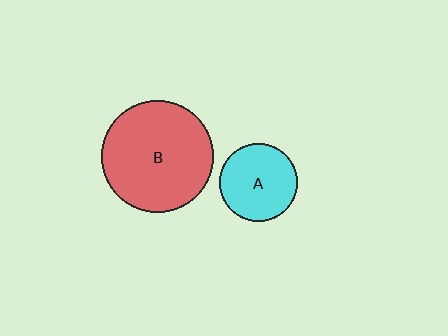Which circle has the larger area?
Circle B (red).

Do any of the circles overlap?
No, none of the circles overlap.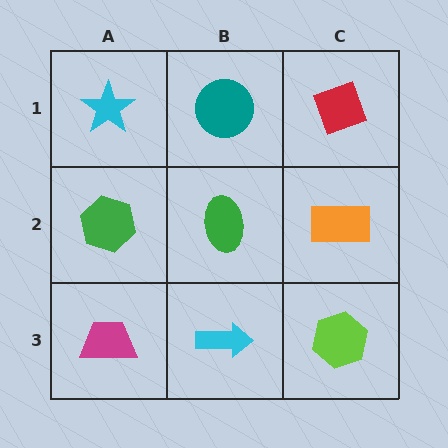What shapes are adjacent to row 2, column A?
A cyan star (row 1, column A), a magenta trapezoid (row 3, column A), a green ellipse (row 2, column B).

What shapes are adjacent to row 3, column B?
A green ellipse (row 2, column B), a magenta trapezoid (row 3, column A), a lime hexagon (row 3, column C).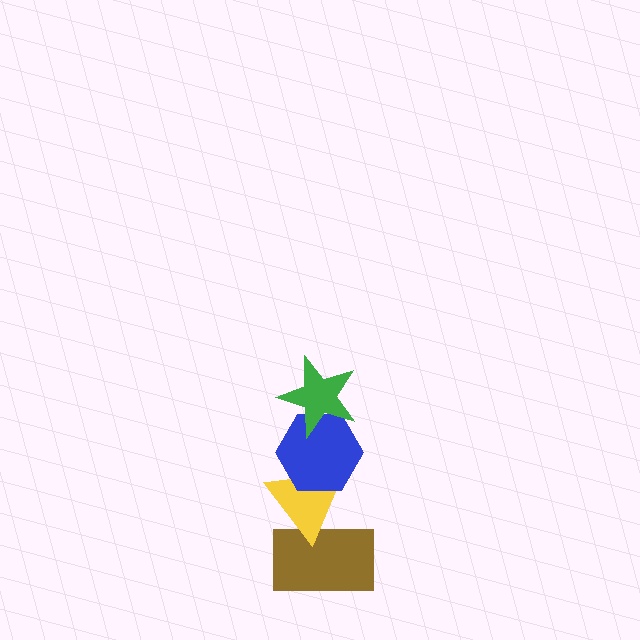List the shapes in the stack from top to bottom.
From top to bottom: the green star, the blue hexagon, the yellow triangle, the brown rectangle.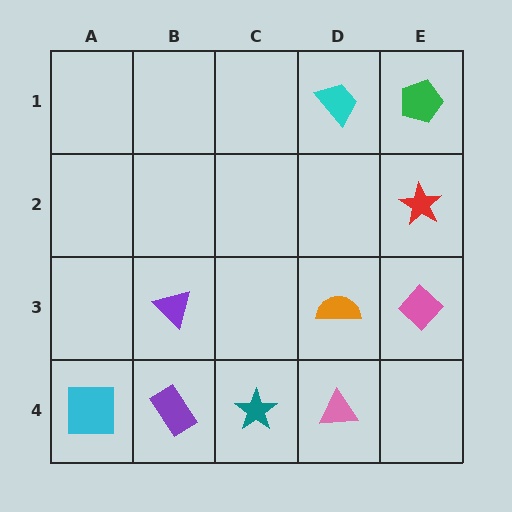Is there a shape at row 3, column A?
No, that cell is empty.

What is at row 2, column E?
A red star.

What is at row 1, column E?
A green pentagon.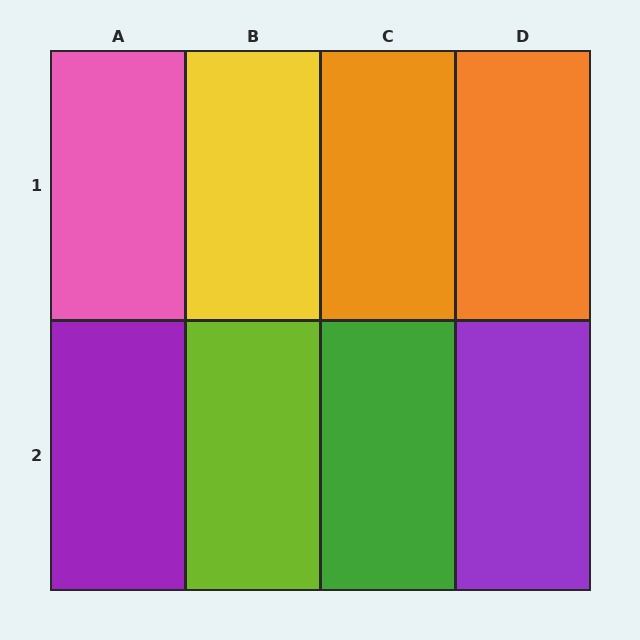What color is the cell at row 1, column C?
Orange.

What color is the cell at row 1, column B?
Yellow.